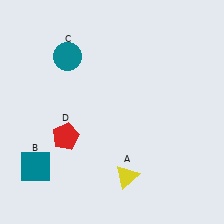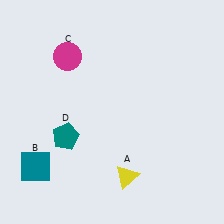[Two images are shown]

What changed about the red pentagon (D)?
In Image 1, D is red. In Image 2, it changed to teal.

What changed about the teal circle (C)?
In Image 1, C is teal. In Image 2, it changed to magenta.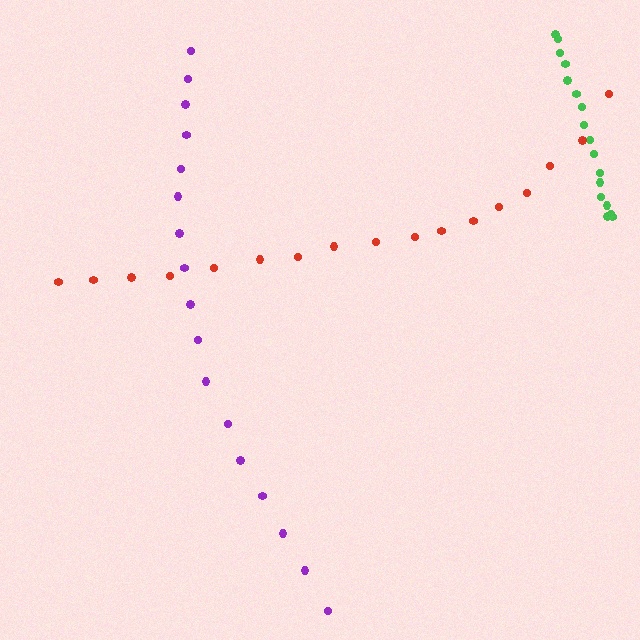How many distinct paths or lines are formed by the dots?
There are 3 distinct paths.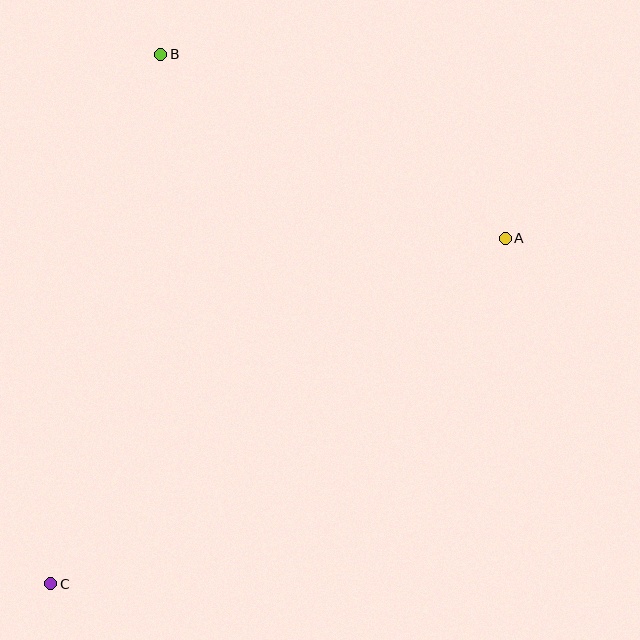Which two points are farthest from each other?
Points A and C are farthest from each other.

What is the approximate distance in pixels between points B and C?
The distance between B and C is approximately 541 pixels.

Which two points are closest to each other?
Points A and B are closest to each other.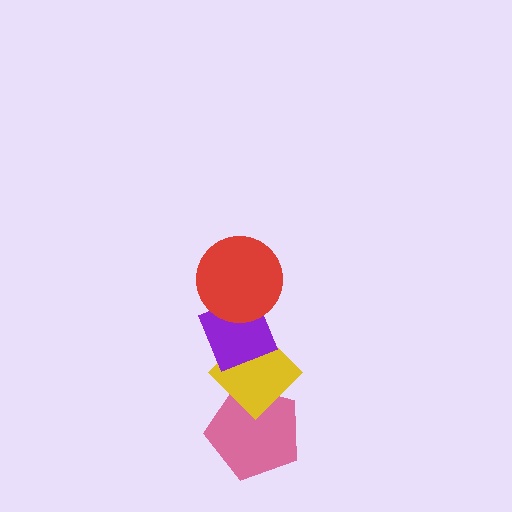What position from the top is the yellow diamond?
The yellow diamond is 3rd from the top.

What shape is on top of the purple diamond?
The red circle is on top of the purple diamond.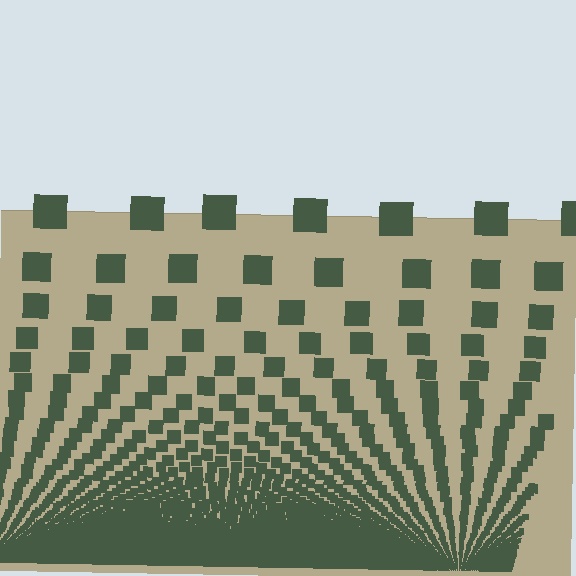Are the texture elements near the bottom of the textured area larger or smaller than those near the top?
Smaller. The gradient is inverted — elements near the bottom are smaller and denser.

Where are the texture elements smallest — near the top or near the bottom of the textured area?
Near the bottom.